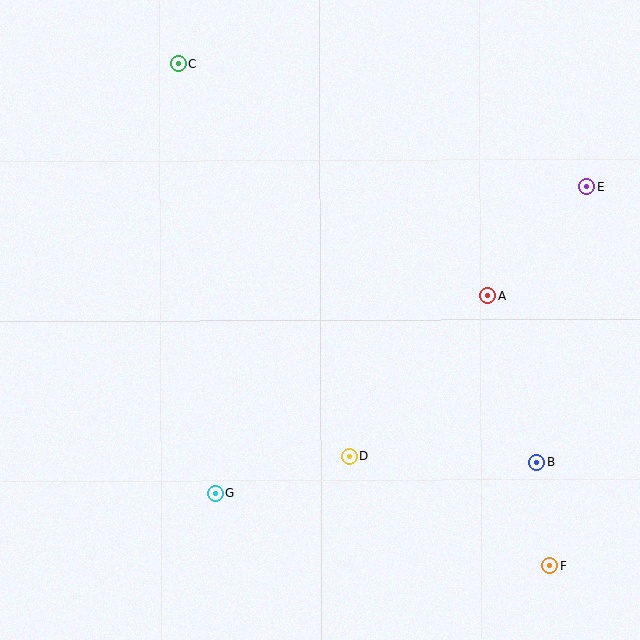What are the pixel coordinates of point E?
Point E is at (587, 186).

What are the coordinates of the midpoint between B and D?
The midpoint between B and D is at (443, 459).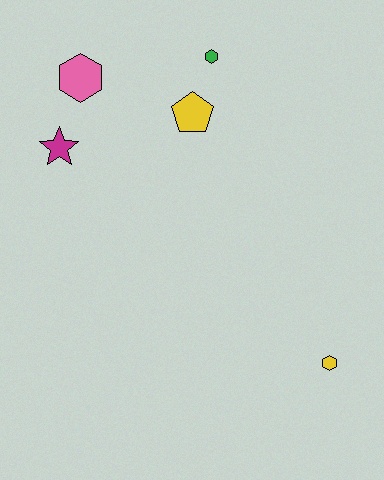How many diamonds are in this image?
There are no diamonds.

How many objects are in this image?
There are 5 objects.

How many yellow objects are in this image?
There are 2 yellow objects.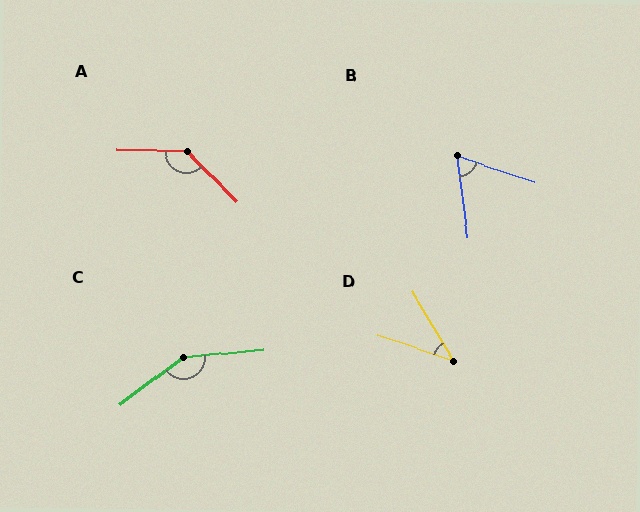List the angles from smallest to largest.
D (41°), B (64°), A (136°), C (148°).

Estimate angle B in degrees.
Approximately 64 degrees.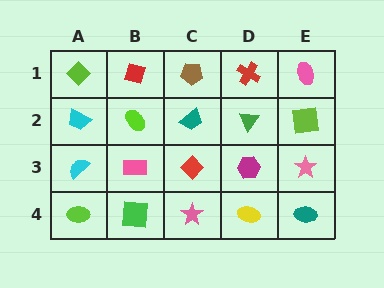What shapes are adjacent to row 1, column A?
A cyan trapezoid (row 2, column A), a red diamond (row 1, column B).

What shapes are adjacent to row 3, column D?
A green triangle (row 2, column D), a yellow ellipse (row 4, column D), a red diamond (row 3, column C), a pink star (row 3, column E).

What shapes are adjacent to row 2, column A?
A lime diamond (row 1, column A), a cyan semicircle (row 3, column A), a lime ellipse (row 2, column B).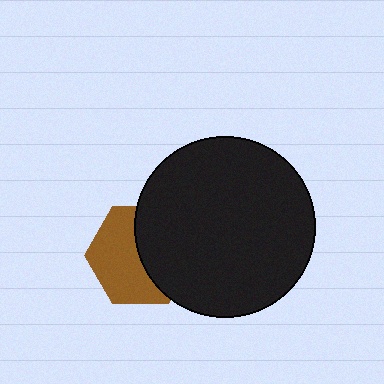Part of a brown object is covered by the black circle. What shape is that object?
It is a hexagon.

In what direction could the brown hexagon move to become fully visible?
The brown hexagon could move left. That would shift it out from behind the black circle entirely.